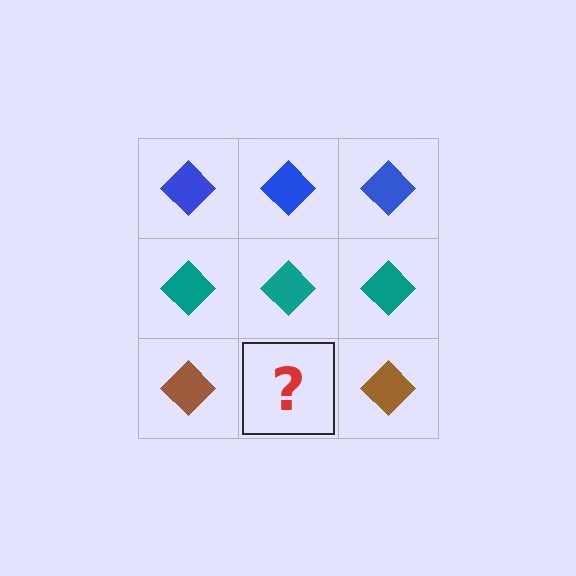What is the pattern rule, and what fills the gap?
The rule is that each row has a consistent color. The gap should be filled with a brown diamond.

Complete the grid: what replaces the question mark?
The question mark should be replaced with a brown diamond.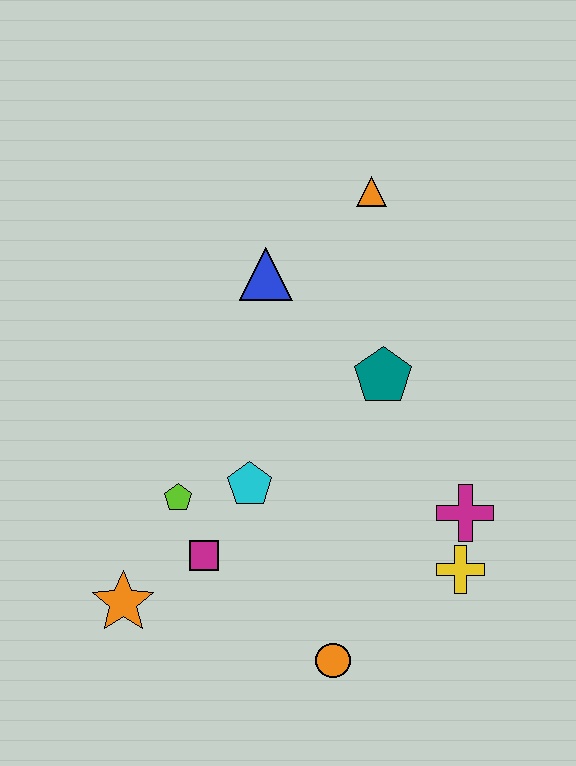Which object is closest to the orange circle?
The yellow cross is closest to the orange circle.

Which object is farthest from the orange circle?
The orange triangle is farthest from the orange circle.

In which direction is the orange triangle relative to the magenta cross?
The orange triangle is above the magenta cross.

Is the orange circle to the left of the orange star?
No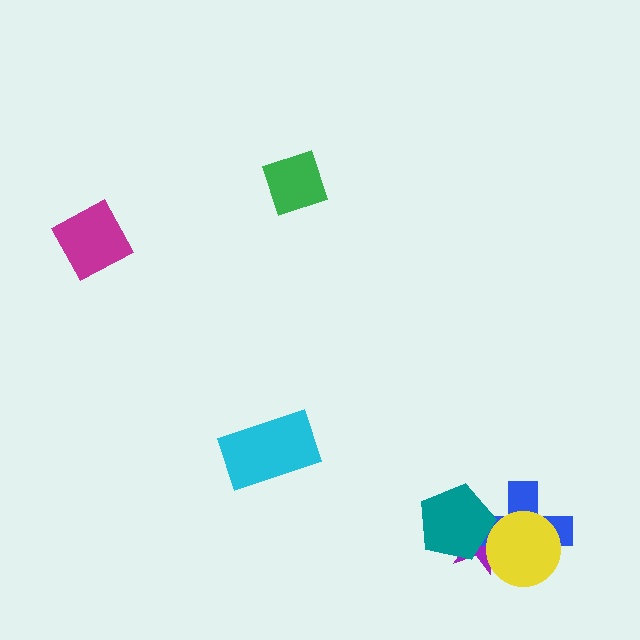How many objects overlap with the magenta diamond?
0 objects overlap with the magenta diamond.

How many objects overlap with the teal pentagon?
2 objects overlap with the teal pentagon.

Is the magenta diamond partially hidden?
No, no other shape covers it.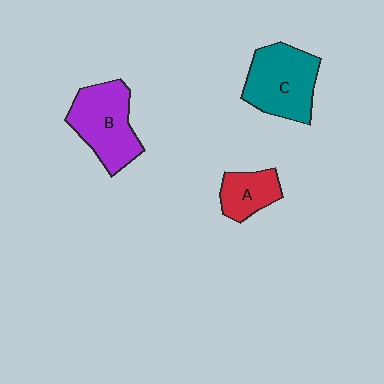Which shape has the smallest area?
Shape A (red).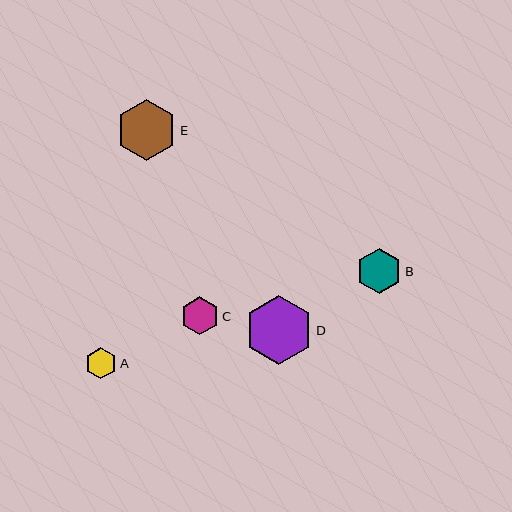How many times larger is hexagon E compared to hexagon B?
Hexagon E is approximately 1.3 times the size of hexagon B.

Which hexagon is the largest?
Hexagon D is the largest with a size of approximately 69 pixels.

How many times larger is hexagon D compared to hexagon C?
Hexagon D is approximately 1.8 times the size of hexagon C.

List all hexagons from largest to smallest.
From largest to smallest: D, E, B, C, A.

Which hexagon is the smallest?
Hexagon A is the smallest with a size of approximately 31 pixels.